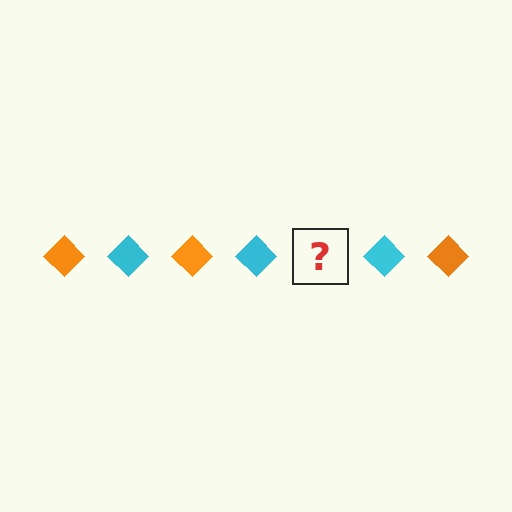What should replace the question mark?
The question mark should be replaced with an orange diamond.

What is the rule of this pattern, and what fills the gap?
The rule is that the pattern cycles through orange, cyan diamonds. The gap should be filled with an orange diamond.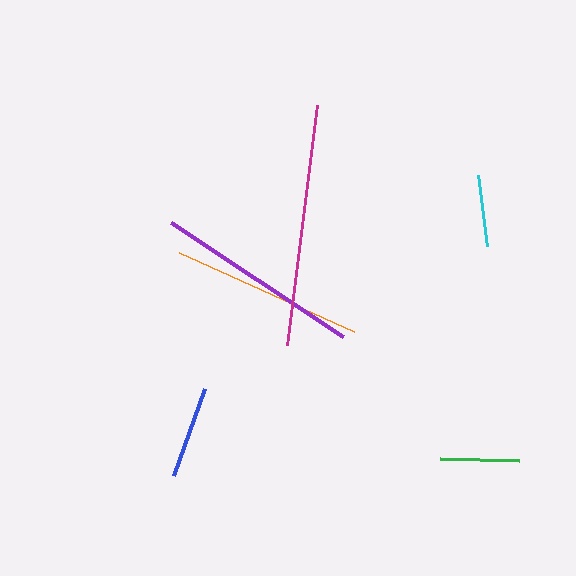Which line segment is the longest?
The magenta line is the longest at approximately 242 pixels.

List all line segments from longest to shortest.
From longest to shortest: magenta, purple, orange, blue, green, cyan.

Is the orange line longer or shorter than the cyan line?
The orange line is longer than the cyan line.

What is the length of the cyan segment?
The cyan segment is approximately 71 pixels long.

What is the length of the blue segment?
The blue segment is approximately 92 pixels long.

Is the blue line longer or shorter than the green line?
The blue line is longer than the green line.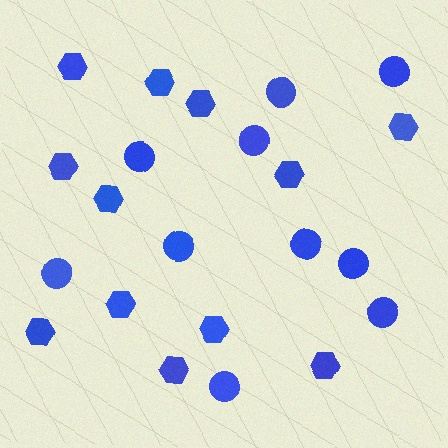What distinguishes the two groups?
There are 2 groups: one group of hexagons (12) and one group of circles (10).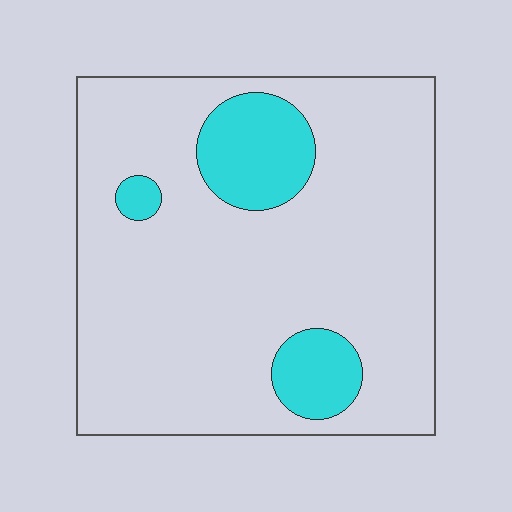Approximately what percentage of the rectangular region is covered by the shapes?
Approximately 15%.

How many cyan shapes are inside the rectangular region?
3.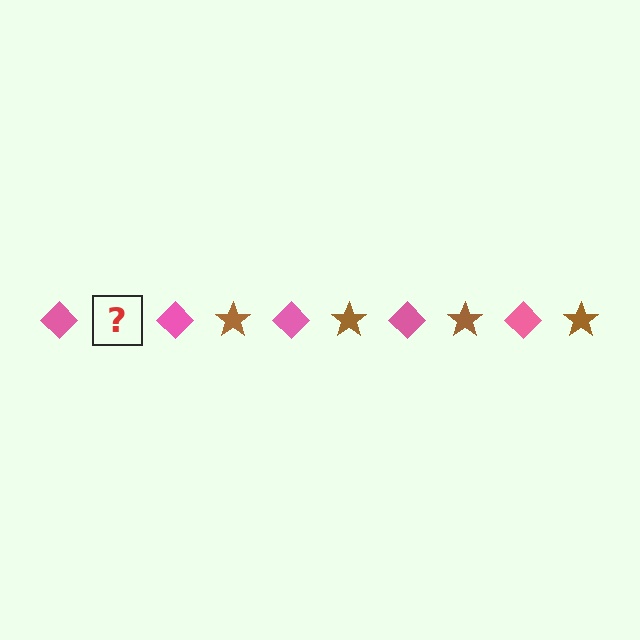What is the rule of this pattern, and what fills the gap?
The rule is that the pattern alternates between pink diamond and brown star. The gap should be filled with a brown star.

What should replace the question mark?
The question mark should be replaced with a brown star.